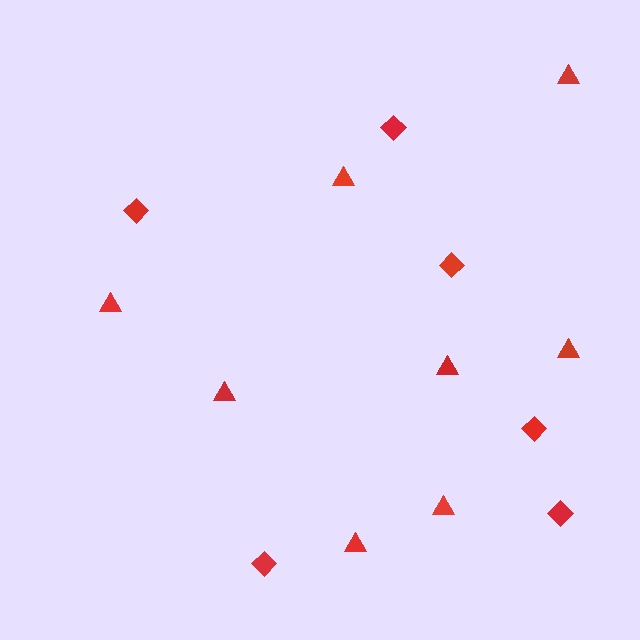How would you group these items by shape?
There are 2 groups: one group of diamonds (6) and one group of triangles (8).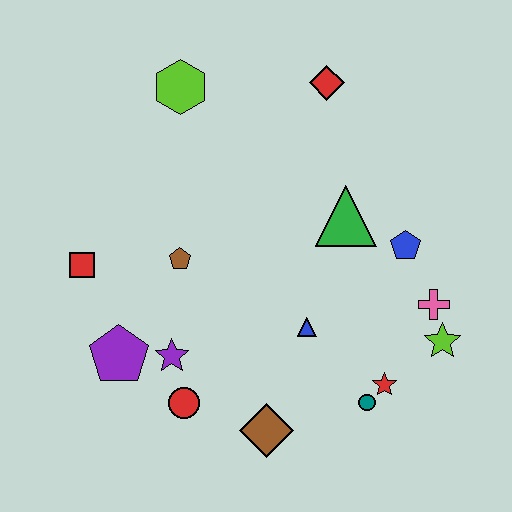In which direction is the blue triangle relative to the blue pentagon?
The blue triangle is to the left of the blue pentagon.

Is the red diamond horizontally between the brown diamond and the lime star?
Yes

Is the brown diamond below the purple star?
Yes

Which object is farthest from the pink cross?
The red square is farthest from the pink cross.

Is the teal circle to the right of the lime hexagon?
Yes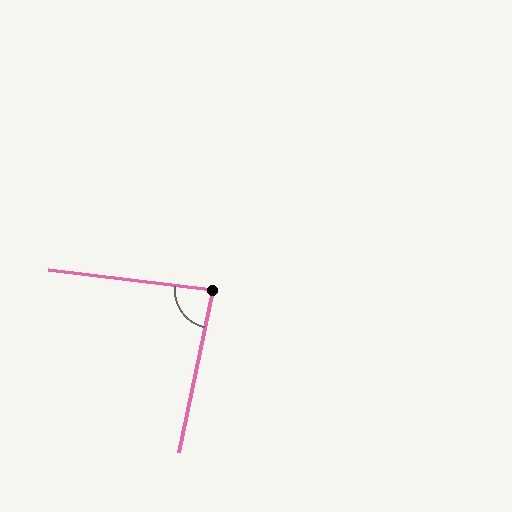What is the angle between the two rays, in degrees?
Approximately 85 degrees.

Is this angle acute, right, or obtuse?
It is approximately a right angle.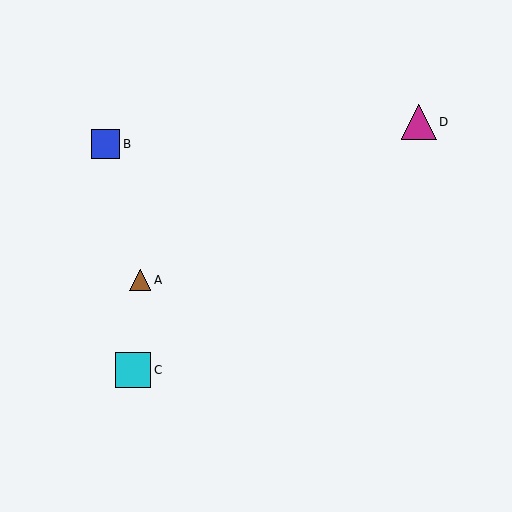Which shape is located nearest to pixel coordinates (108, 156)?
The blue square (labeled B) at (106, 144) is nearest to that location.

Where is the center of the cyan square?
The center of the cyan square is at (133, 370).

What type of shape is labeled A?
Shape A is a brown triangle.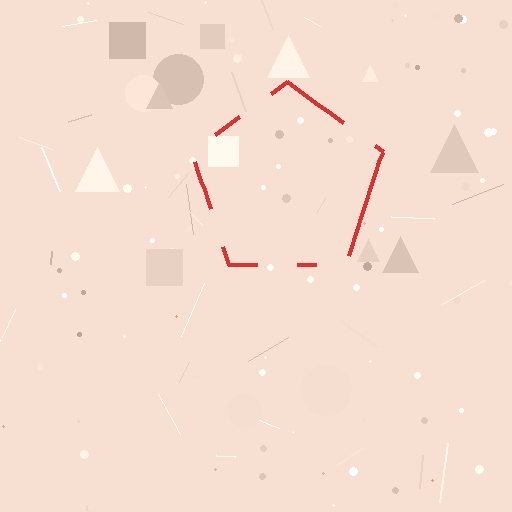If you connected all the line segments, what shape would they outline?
They would outline a pentagon.